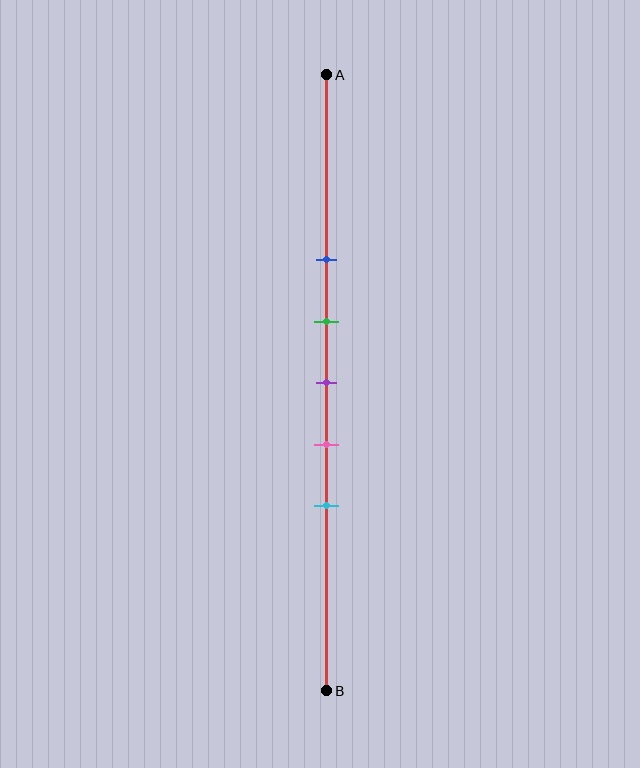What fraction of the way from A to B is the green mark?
The green mark is approximately 40% (0.4) of the way from A to B.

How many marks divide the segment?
There are 5 marks dividing the segment.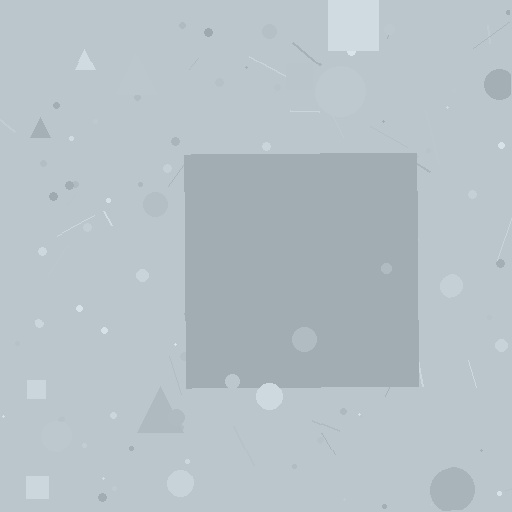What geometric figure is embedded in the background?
A square is embedded in the background.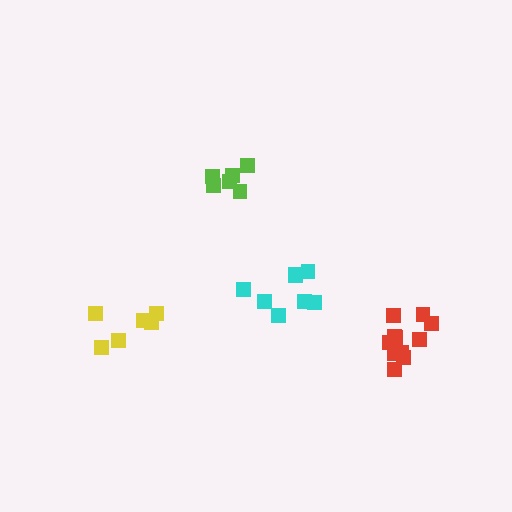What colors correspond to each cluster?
The clusters are colored: lime, cyan, red, yellow.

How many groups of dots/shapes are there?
There are 4 groups.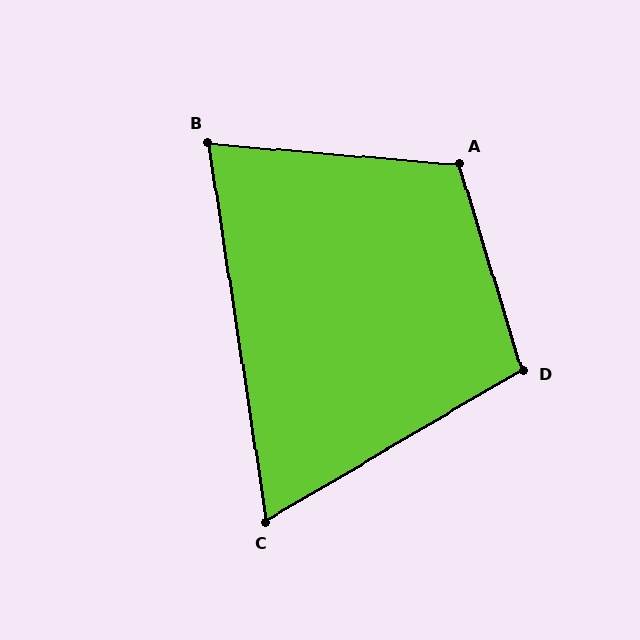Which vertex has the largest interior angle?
A, at approximately 112 degrees.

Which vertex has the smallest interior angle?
C, at approximately 68 degrees.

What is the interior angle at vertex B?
Approximately 77 degrees (acute).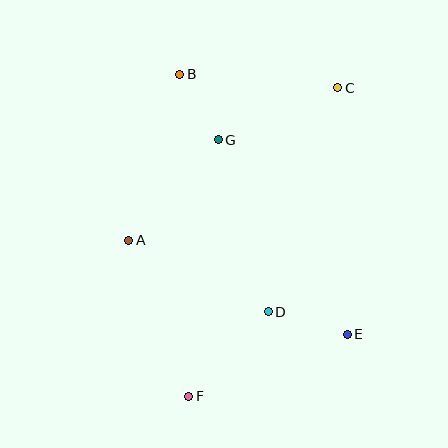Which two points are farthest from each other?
Points C and F are farthest from each other.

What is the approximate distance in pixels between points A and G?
The distance between A and G is approximately 135 pixels.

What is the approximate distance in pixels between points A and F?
The distance between A and F is approximately 167 pixels.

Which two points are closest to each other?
Points B and G are closest to each other.